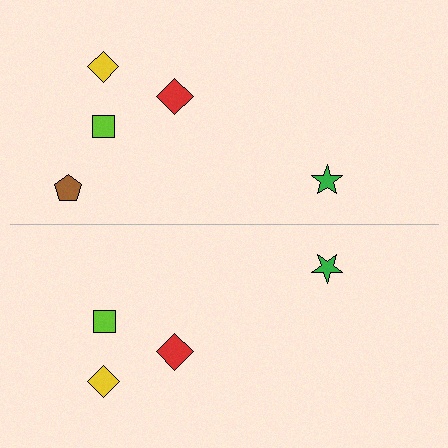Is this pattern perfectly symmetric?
No, the pattern is not perfectly symmetric. A brown pentagon is missing from the bottom side.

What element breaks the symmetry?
A brown pentagon is missing from the bottom side.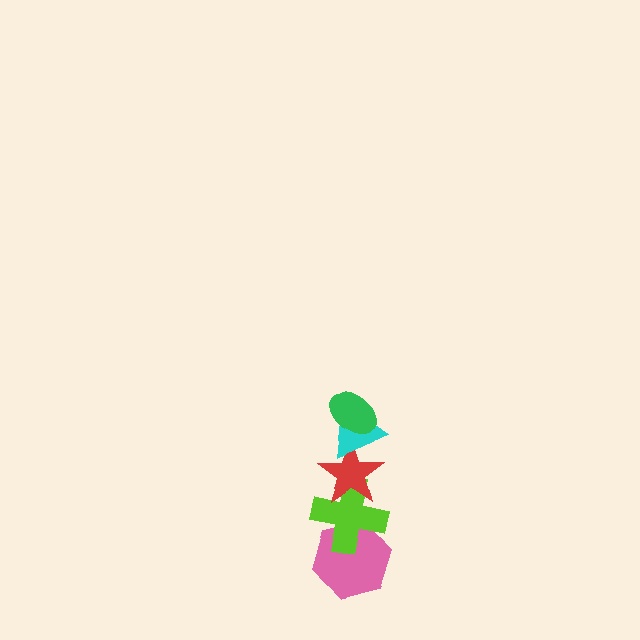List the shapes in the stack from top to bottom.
From top to bottom: the green ellipse, the cyan triangle, the red star, the lime cross, the pink hexagon.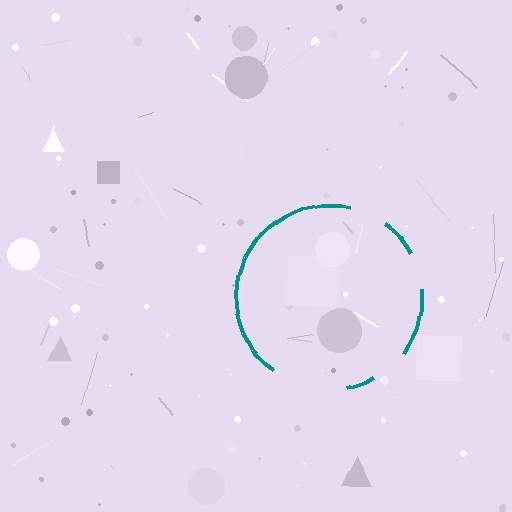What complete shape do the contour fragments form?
The contour fragments form a circle.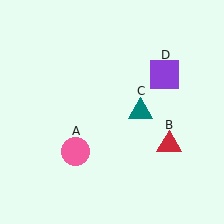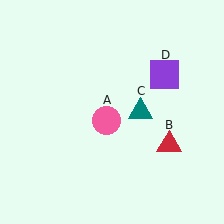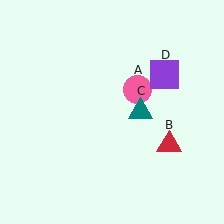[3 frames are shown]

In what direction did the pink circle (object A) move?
The pink circle (object A) moved up and to the right.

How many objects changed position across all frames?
1 object changed position: pink circle (object A).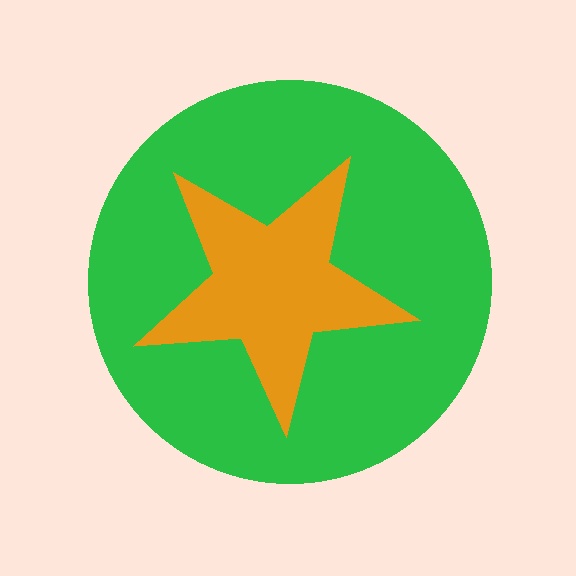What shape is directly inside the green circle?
The orange star.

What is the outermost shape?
The green circle.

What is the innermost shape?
The orange star.